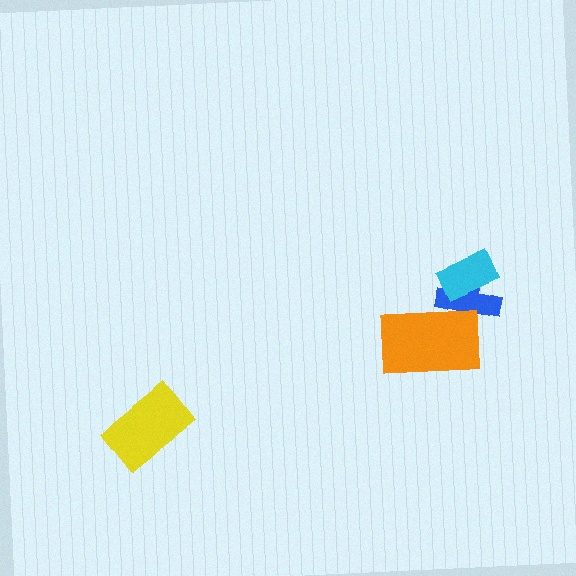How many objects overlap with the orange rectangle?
1 object overlaps with the orange rectangle.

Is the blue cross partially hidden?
Yes, it is partially covered by another shape.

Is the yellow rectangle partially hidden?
No, no other shape covers it.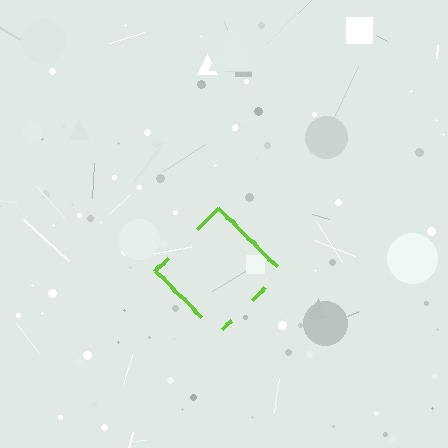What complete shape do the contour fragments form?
The contour fragments form a diamond.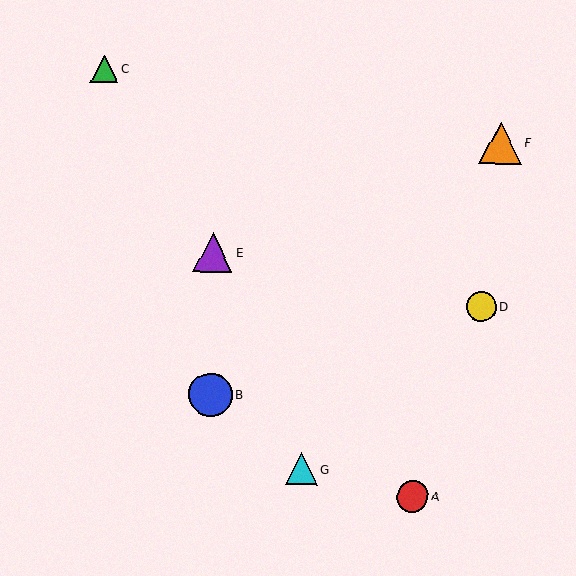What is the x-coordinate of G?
Object G is at x≈301.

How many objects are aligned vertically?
2 objects (B, E) are aligned vertically.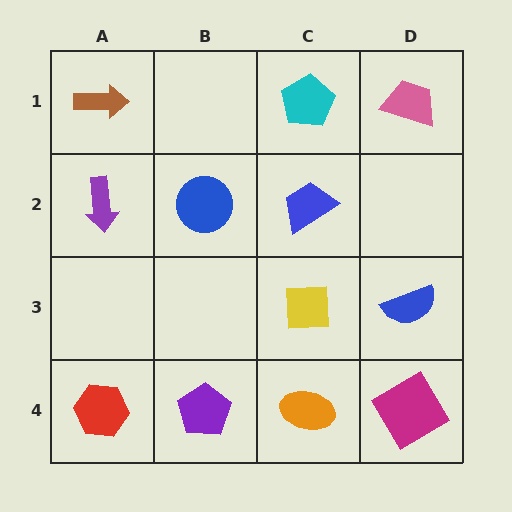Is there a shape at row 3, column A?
No, that cell is empty.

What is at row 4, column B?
A purple pentagon.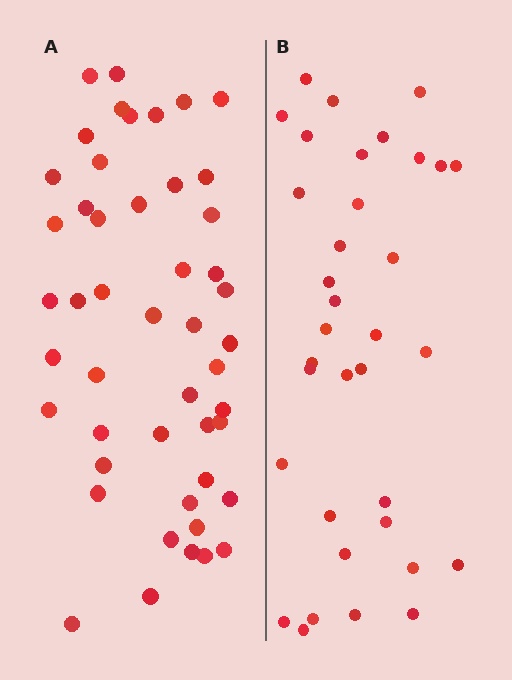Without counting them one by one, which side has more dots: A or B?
Region A (the left region) has more dots.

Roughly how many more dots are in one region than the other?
Region A has approximately 15 more dots than region B.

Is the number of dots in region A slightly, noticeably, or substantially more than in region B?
Region A has noticeably more, but not dramatically so. The ratio is roughly 1.4 to 1.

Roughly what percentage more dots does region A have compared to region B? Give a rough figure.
About 35% more.